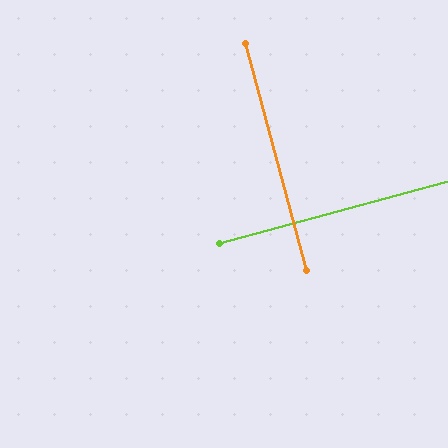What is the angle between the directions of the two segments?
Approximately 90 degrees.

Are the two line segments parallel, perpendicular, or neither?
Perpendicular — they meet at approximately 90°.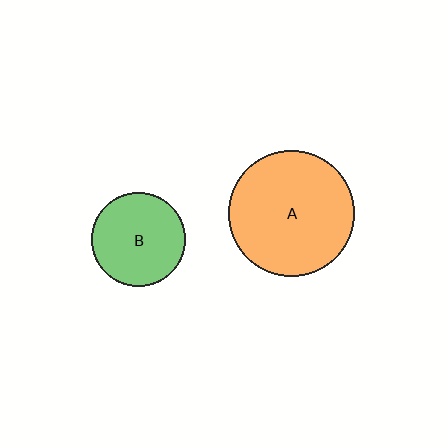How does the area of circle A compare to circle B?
Approximately 1.8 times.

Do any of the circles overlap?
No, none of the circles overlap.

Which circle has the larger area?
Circle A (orange).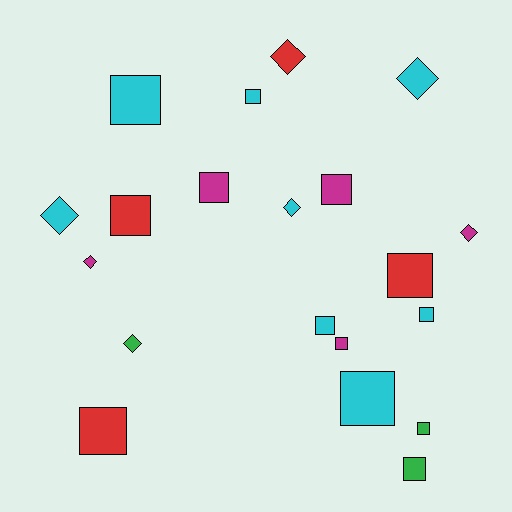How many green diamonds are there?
There is 1 green diamond.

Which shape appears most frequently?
Square, with 13 objects.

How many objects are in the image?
There are 20 objects.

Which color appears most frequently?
Cyan, with 8 objects.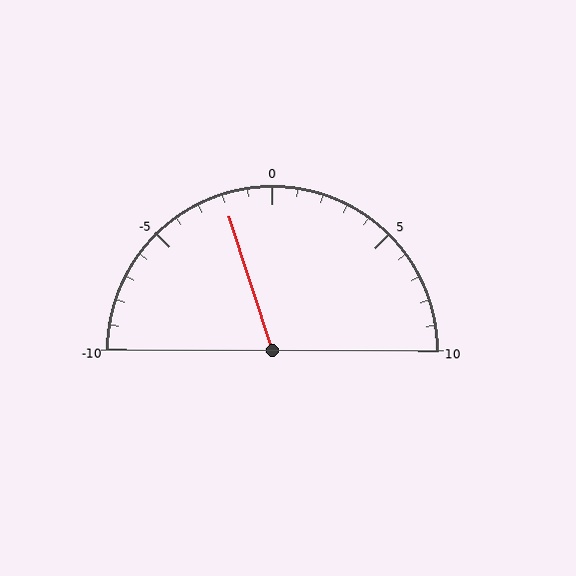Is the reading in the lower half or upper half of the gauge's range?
The reading is in the lower half of the range (-10 to 10).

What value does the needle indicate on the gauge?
The needle indicates approximately -2.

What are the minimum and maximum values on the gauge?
The gauge ranges from -10 to 10.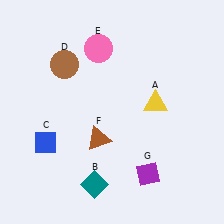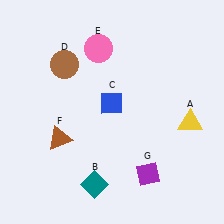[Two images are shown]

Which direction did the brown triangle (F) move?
The brown triangle (F) moved left.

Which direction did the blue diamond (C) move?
The blue diamond (C) moved right.